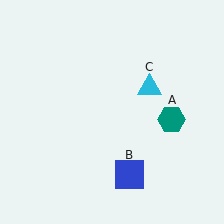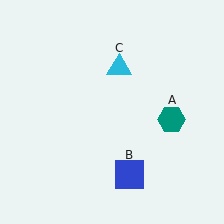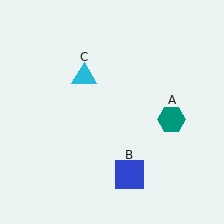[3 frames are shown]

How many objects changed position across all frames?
1 object changed position: cyan triangle (object C).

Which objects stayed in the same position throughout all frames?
Teal hexagon (object A) and blue square (object B) remained stationary.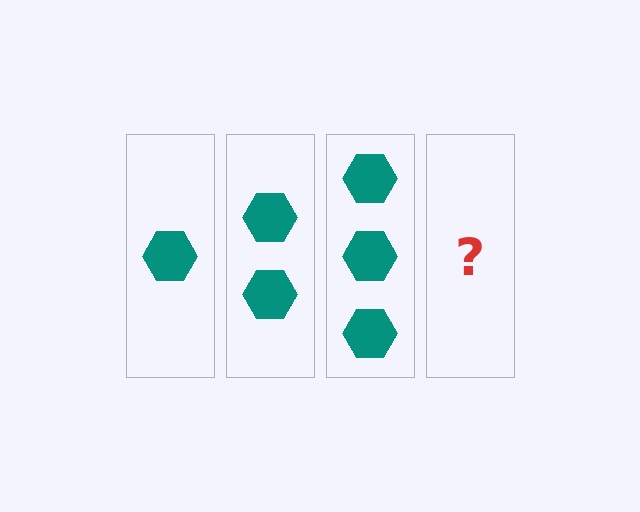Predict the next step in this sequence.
The next step is 4 hexagons.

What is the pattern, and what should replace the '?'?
The pattern is that each step adds one more hexagon. The '?' should be 4 hexagons.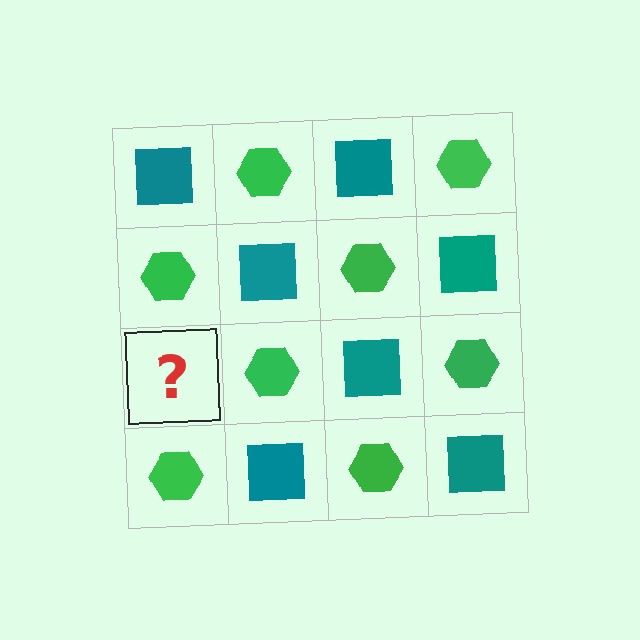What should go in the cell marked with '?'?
The missing cell should contain a teal square.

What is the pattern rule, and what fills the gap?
The rule is that it alternates teal square and green hexagon in a checkerboard pattern. The gap should be filled with a teal square.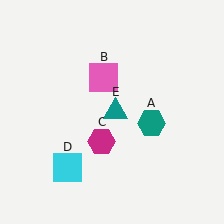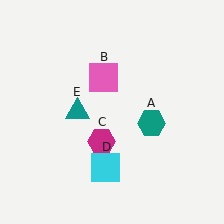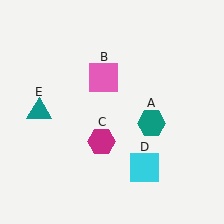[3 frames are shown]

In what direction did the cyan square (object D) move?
The cyan square (object D) moved right.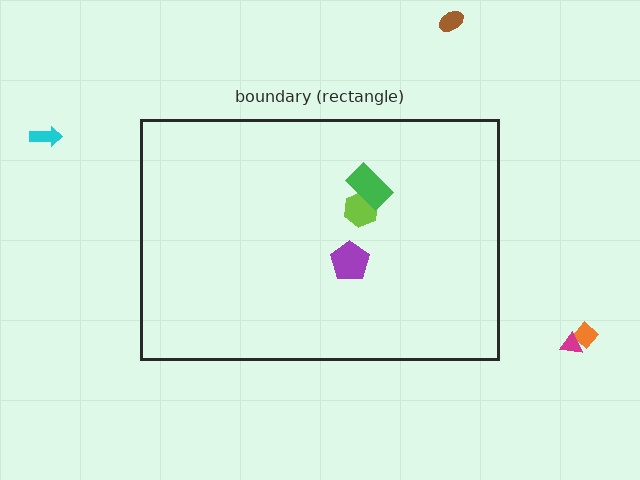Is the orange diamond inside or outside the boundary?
Outside.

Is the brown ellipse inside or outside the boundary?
Outside.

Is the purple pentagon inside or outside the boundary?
Inside.